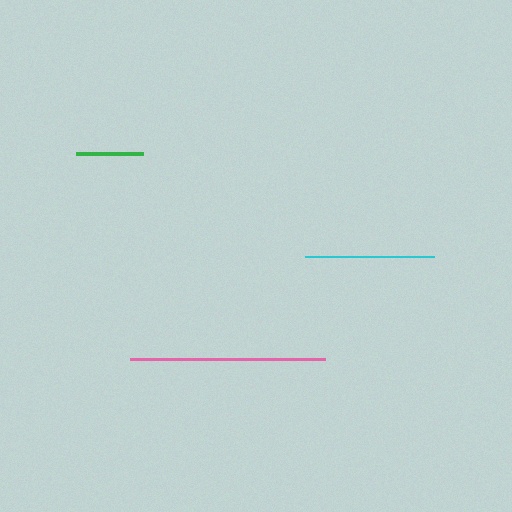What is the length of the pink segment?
The pink segment is approximately 195 pixels long.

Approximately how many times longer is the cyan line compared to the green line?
The cyan line is approximately 1.9 times the length of the green line.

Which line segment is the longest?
The pink line is the longest at approximately 195 pixels.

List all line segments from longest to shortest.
From longest to shortest: pink, cyan, green.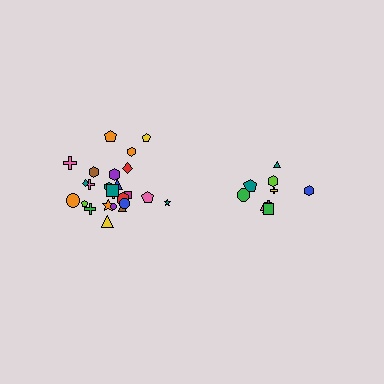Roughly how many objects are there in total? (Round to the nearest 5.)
Roughly 35 objects in total.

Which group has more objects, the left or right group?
The left group.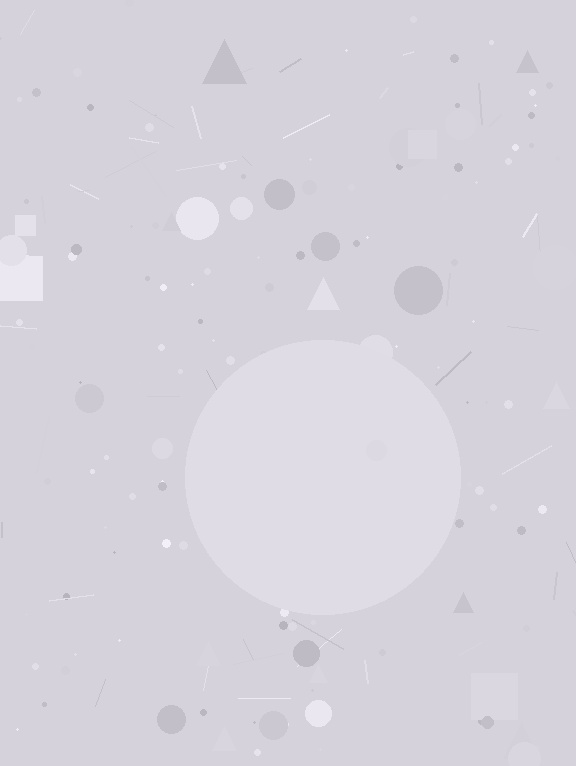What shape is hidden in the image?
A circle is hidden in the image.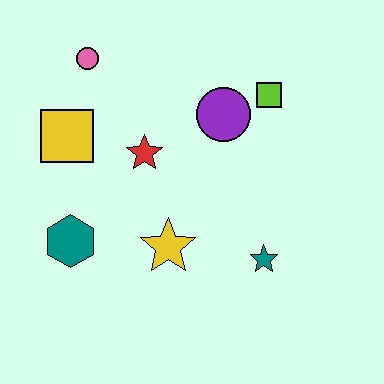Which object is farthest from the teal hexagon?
The lime square is farthest from the teal hexagon.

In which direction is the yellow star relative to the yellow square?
The yellow star is below the yellow square.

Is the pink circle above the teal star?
Yes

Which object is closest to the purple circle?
The lime square is closest to the purple circle.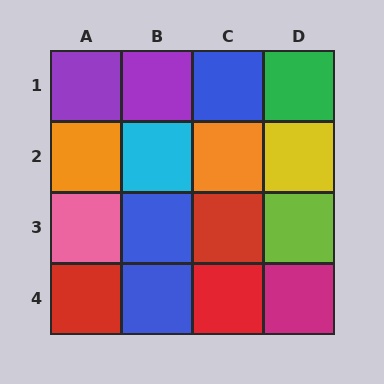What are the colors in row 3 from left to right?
Pink, blue, red, lime.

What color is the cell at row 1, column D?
Green.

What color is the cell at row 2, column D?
Yellow.